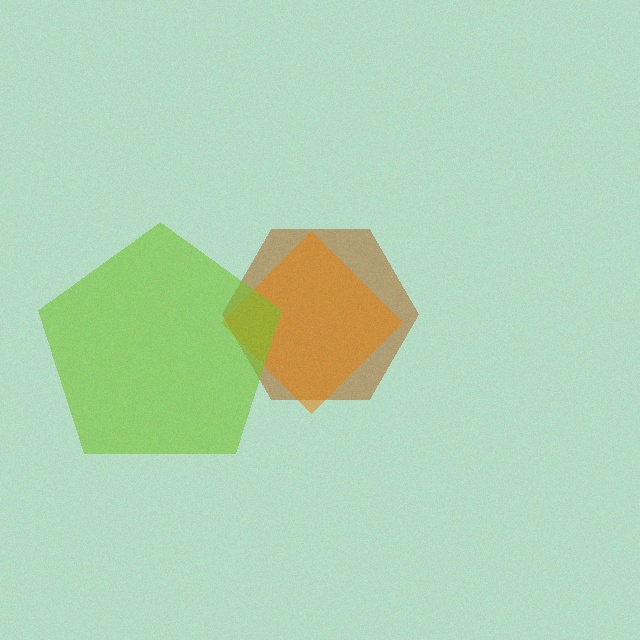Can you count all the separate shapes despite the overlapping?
Yes, there are 3 separate shapes.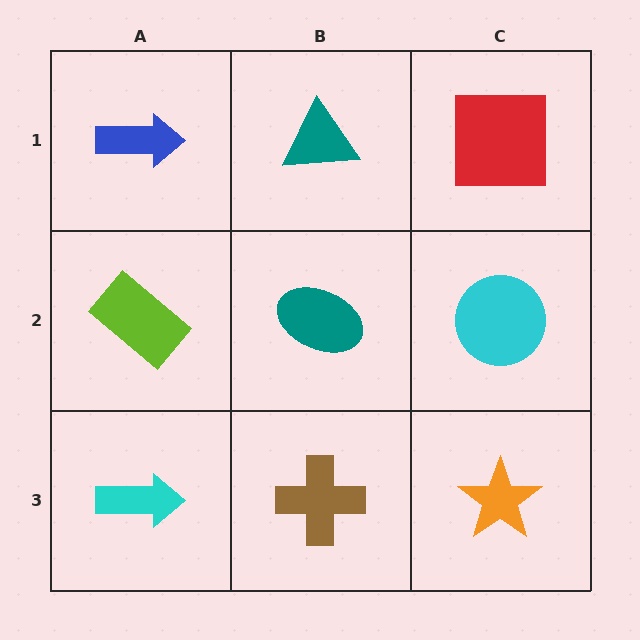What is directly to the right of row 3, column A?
A brown cross.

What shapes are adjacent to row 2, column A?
A blue arrow (row 1, column A), a cyan arrow (row 3, column A), a teal ellipse (row 2, column B).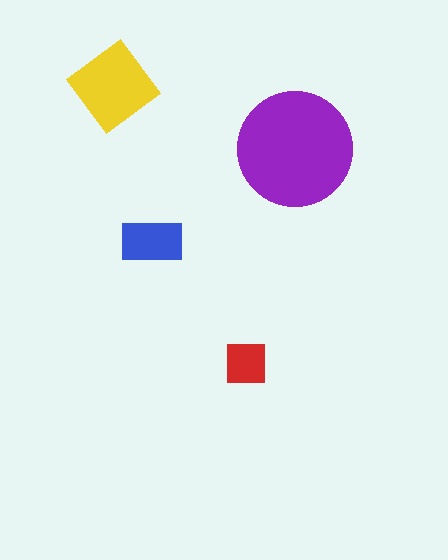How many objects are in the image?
There are 4 objects in the image.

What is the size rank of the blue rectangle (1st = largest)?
3rd.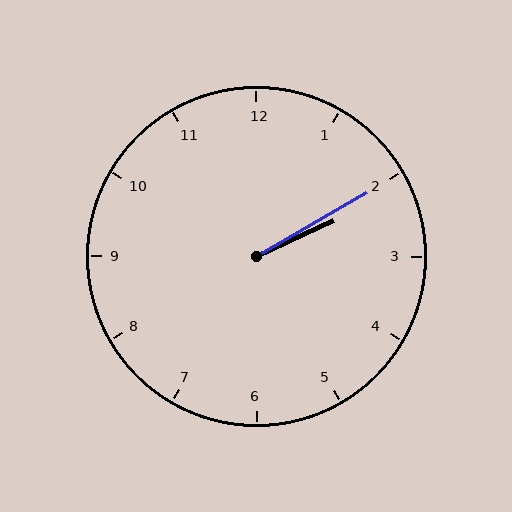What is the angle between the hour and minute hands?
Approximately 5 degrees.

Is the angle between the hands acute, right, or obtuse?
It is acute.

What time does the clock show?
2:10.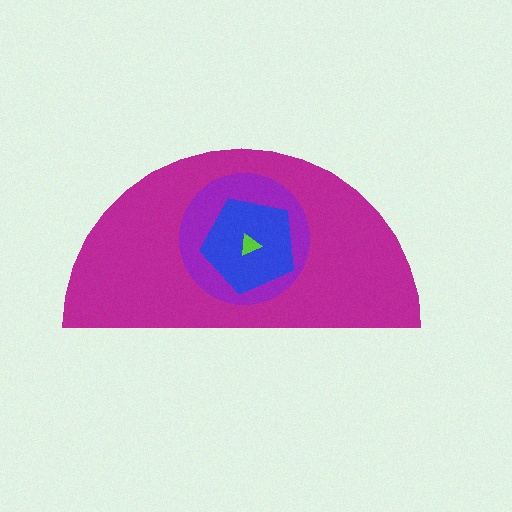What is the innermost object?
The lime triangle.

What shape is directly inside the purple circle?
The blue pentagon.